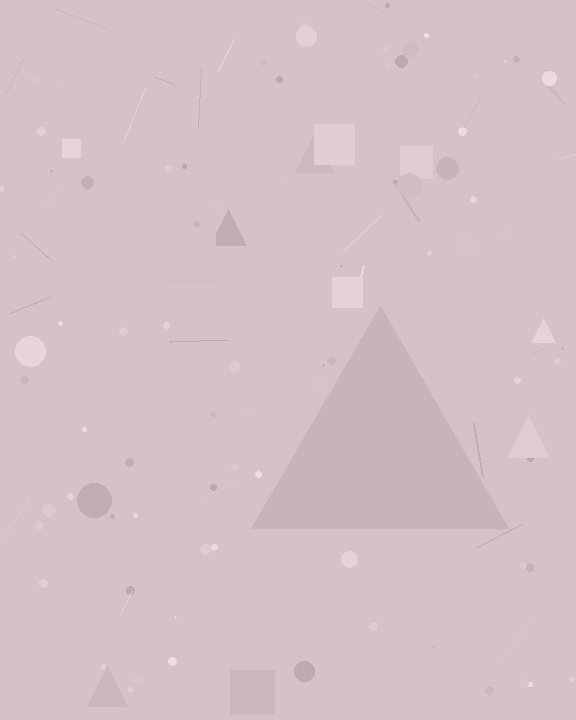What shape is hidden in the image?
A triangle is hidden in the image.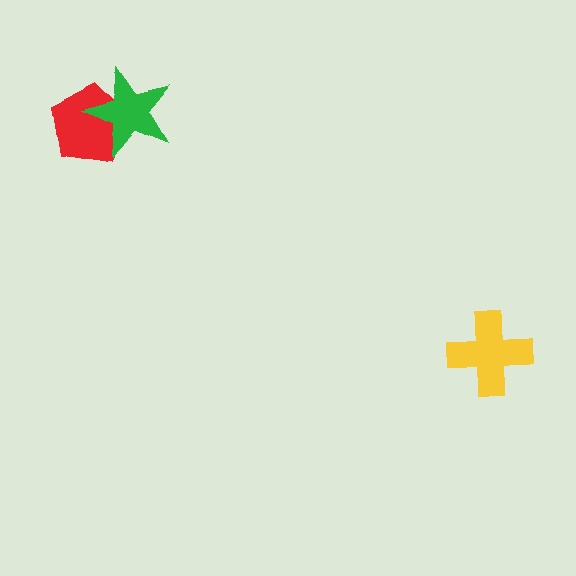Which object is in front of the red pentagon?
The green star is in front of the red pentagon.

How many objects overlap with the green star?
1 object overlaps with the green star.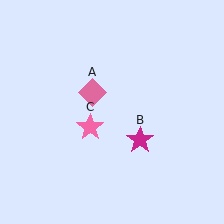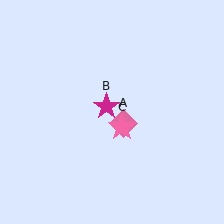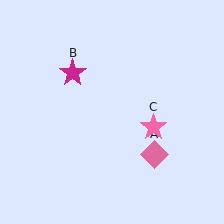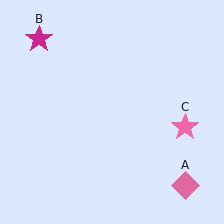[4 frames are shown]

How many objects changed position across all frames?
3 objects changed position: pink diamond (object A), magenta star (object B), pink star (object C).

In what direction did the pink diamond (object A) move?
The pink diamond (object A) moved down and to the right.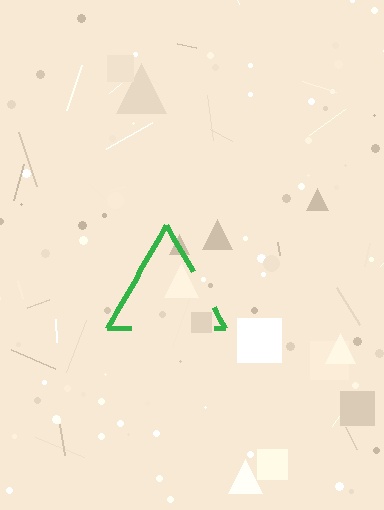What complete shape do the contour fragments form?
The contour fragments form a triangle.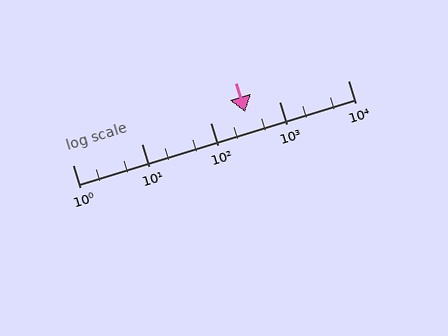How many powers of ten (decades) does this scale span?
The scale spans 4 decades, from 1 to 10000.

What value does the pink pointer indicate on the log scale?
The pointer indicates approximately 320.